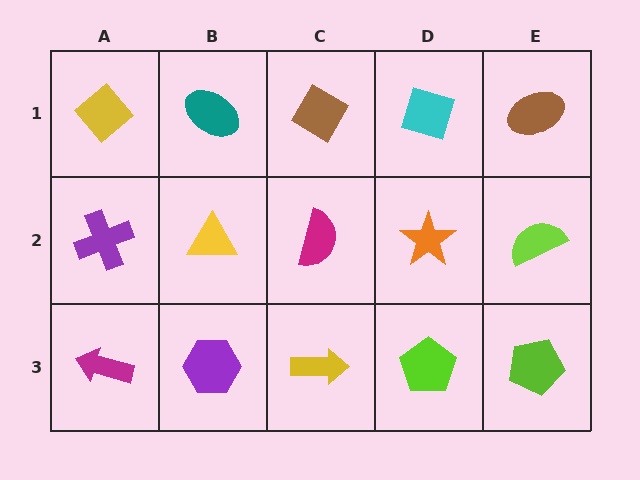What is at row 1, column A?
A yellow diamond.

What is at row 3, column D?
A lime pentagon.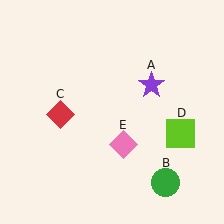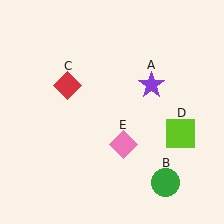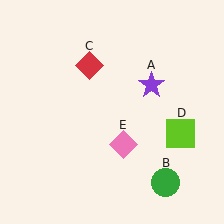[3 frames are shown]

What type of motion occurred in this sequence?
The red diamond (object C) rotated clockwise around the center of the scene.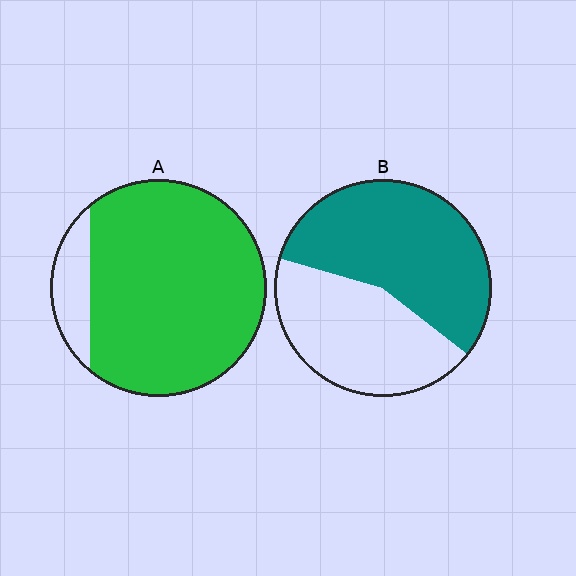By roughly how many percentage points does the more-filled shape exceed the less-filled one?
By roughly 30 percentage points (A over B).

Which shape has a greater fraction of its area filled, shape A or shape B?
Shape A.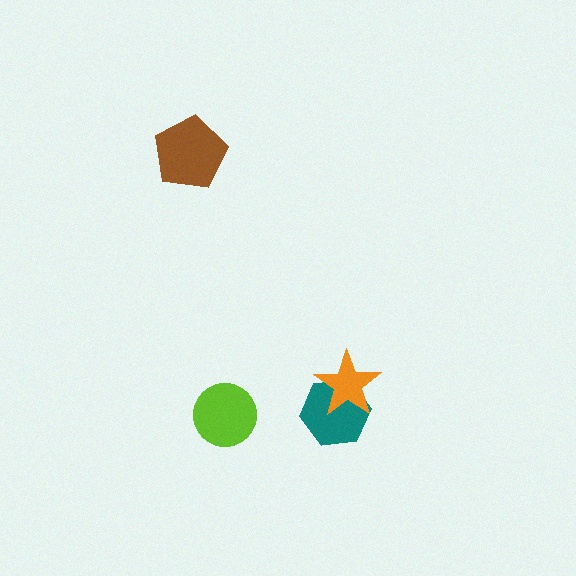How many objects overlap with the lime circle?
0 objects overlap with the lime circle.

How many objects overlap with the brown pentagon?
0 objects overlap with the brown pentagon.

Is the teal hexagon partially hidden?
Yes, it is partially covered by another shape.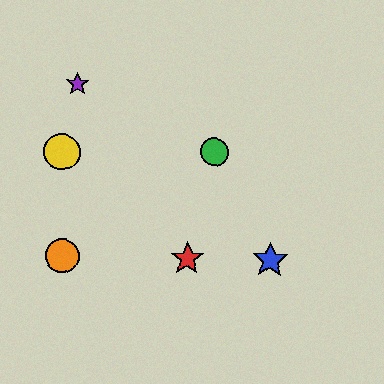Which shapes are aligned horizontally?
The red star, the blue star, the orange circle are aligned horizontally.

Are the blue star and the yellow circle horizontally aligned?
No, the blue star is at y≈260 and the yellow circle is at y≈152.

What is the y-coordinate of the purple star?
The purple star is at y≈84.